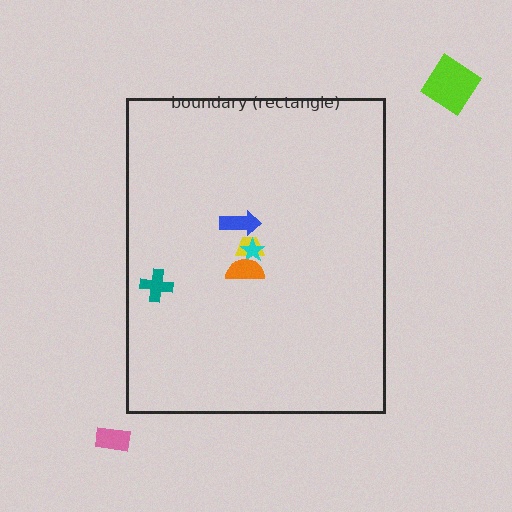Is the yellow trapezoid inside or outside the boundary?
Inside.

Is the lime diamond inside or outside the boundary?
Outside.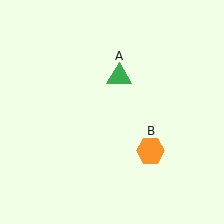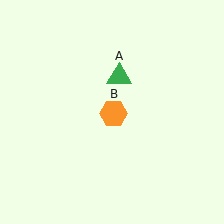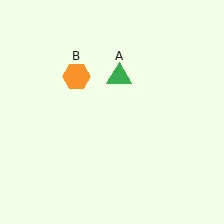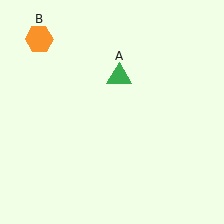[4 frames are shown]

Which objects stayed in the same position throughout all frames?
Green triangle (object A) remained stationary.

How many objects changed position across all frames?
1 object changed position: orange hexagon (object B).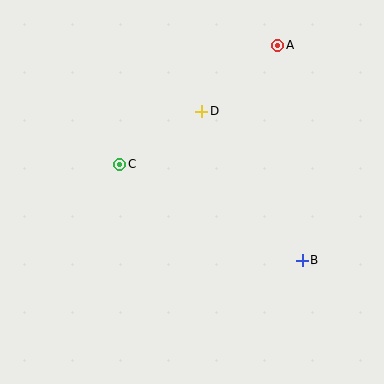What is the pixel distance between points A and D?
The distance between A and D is 101 pixels.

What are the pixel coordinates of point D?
Point D is at (202, 111).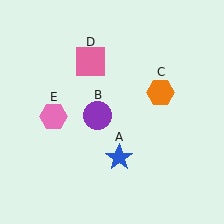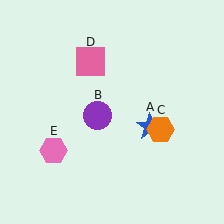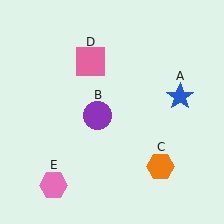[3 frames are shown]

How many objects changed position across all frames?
3 objects changed position: blue star (object A), orange hexagon (object C), pink hexagon (object E).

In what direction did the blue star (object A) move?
The blue star (object A) moved up and to the right.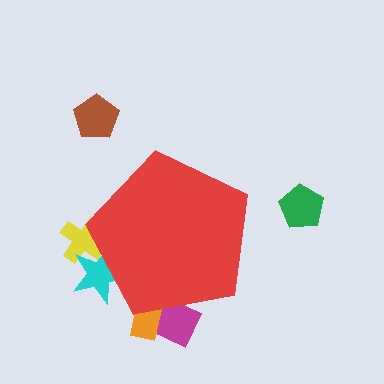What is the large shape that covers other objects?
A red pentagon.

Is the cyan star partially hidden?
Yes, the cyan star is partially hidden behind the red pentagon.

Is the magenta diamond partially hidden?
Yes, the magenta diamond is partially hidden behind the red pentagon.